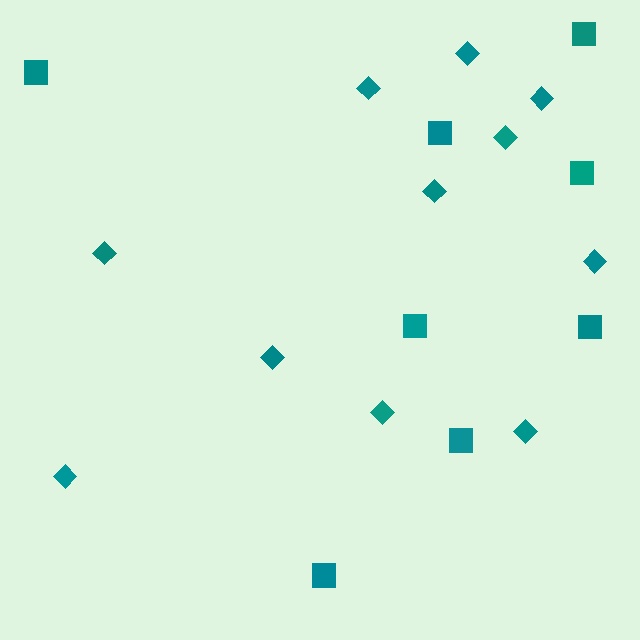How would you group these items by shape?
There are 2 groups: one group of squares (8) and one group of diamonds (11).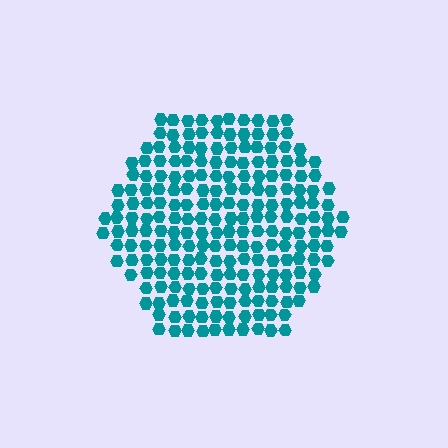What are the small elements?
The small elements are hexagons.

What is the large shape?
The large shape is a hexagon.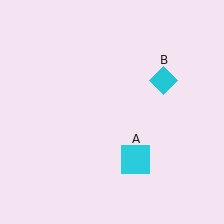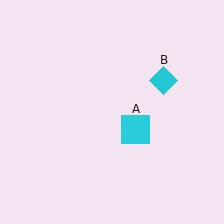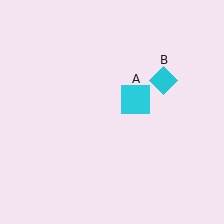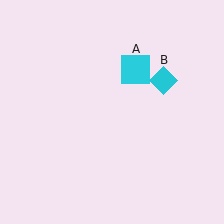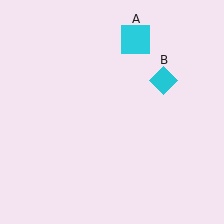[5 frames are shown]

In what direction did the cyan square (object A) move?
The cyan square (object A) moved up.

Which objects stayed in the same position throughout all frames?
Cyan diamond (object B) remained stationary.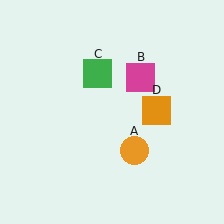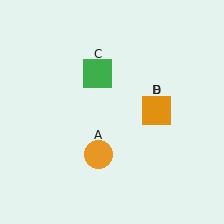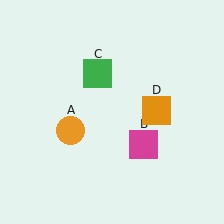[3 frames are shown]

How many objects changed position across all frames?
2 objects changed position: orange circle (object A), magenta square (object B).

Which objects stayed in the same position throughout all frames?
Green square (object C) and orange square (object D) remained stationary.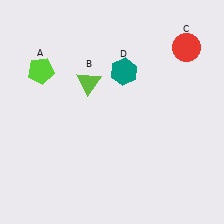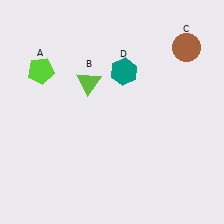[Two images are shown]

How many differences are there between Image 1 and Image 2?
There is 1 difference between the two images.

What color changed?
The circle (C) changed from red in Image 1 to brown in Image 2.